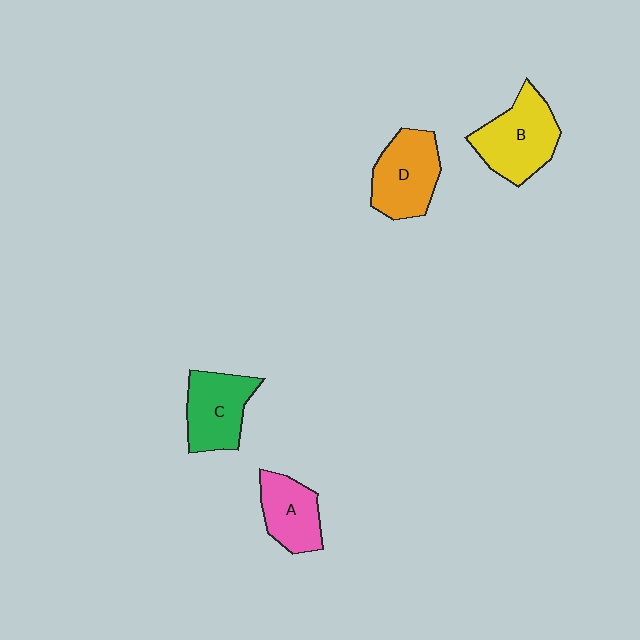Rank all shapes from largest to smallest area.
From largest to smallest: B (yellow), D (orange), C (green), A (pink).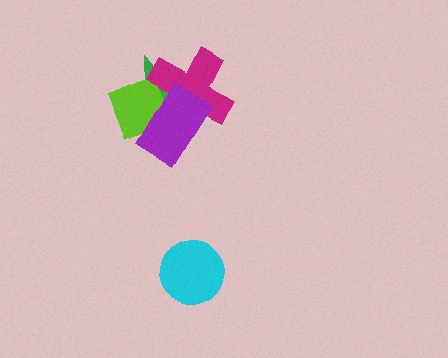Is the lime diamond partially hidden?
Yes, it is partially covered by another shape.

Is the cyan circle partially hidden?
No, no other shape covers it.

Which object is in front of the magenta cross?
The purple rectangle is in front of the magenta cross.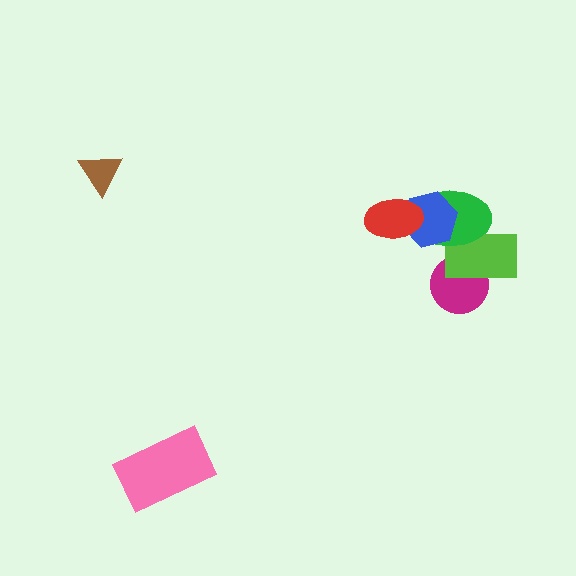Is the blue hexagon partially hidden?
Yes, it is partially covered by another shape.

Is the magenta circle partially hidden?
Yes, it is partially covered by another shape.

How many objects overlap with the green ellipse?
3 objects overlap with the green ellipse.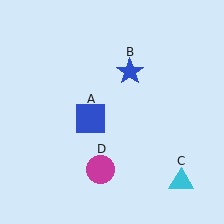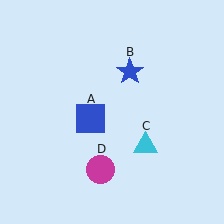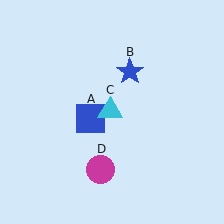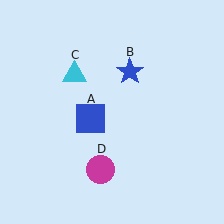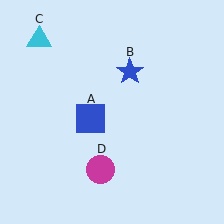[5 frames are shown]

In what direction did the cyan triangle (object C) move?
The cyan triangle (object C) moved up and to the left.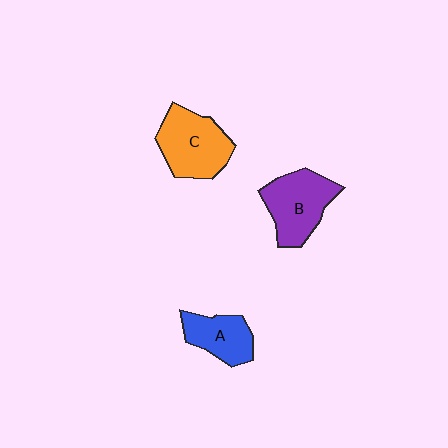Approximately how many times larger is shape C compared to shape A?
Approximately 1.5 times.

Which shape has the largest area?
Shape C (orange).